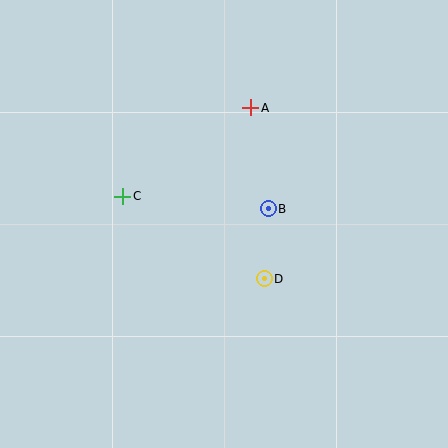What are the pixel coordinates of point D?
Point D is at (264, 279).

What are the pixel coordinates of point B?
Point B is at (268, 209).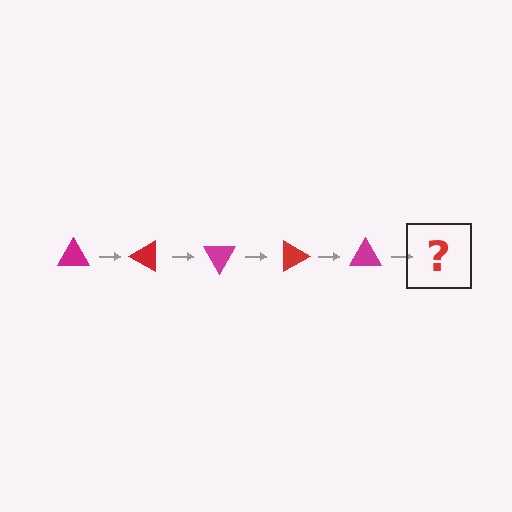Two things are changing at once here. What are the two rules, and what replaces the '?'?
The two rules are that it rotates 30 degrees each step and the color cycles through magenta and red. The '?' should be a red triangle, rotated 150 degrees from the start.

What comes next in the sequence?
The next element should be a red triangle, rotated 150 degrees from the start.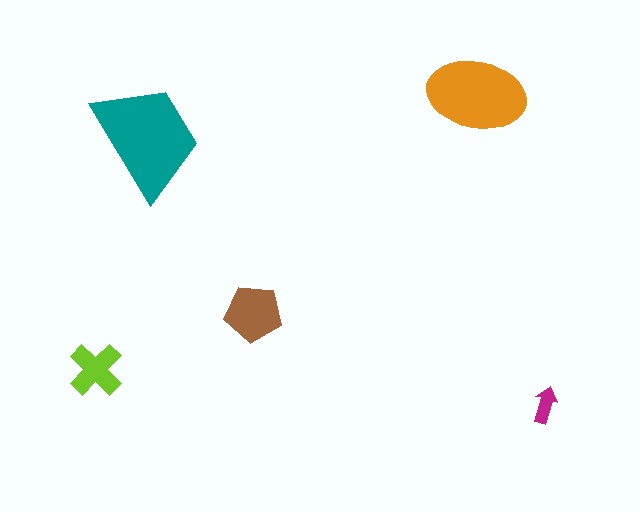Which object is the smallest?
The magenta arrow.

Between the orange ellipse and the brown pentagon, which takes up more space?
The orange ellipse.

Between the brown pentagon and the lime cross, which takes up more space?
The brown pentagon.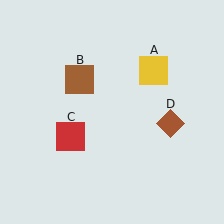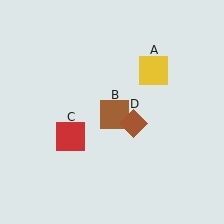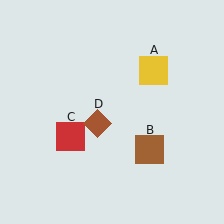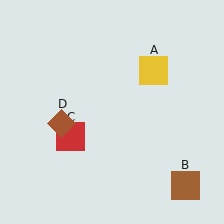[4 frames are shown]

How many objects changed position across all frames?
2 objects changed position: brown square (object B), brown diamond (object D).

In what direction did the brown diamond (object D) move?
The brown diamond (object D) moved left.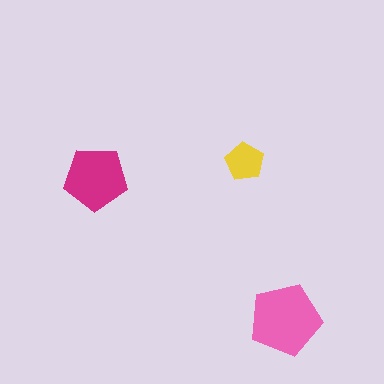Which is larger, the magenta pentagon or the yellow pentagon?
The magenta one.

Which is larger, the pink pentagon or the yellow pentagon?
The pink one.